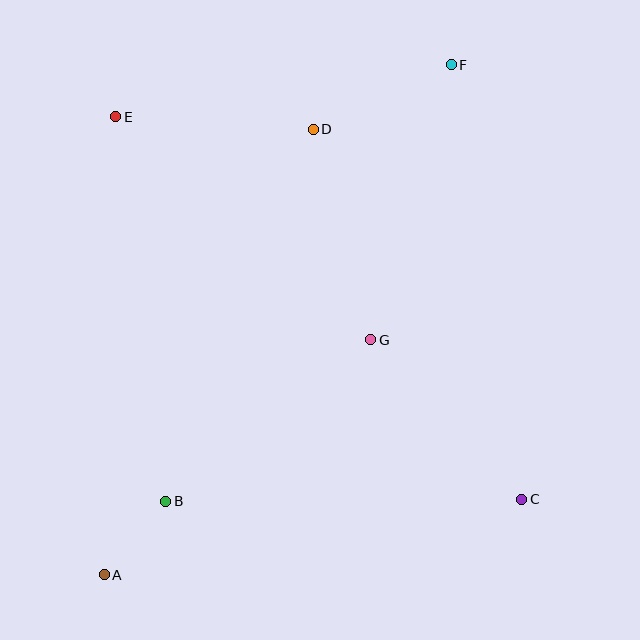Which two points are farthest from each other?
Points A and F are farthest from each other.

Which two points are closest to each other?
Points A and B are closest to each other.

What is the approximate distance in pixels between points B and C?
The distance between B and C is approximately 356 pixels.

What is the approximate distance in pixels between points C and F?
The distance between C and F is approximately 440 pixels.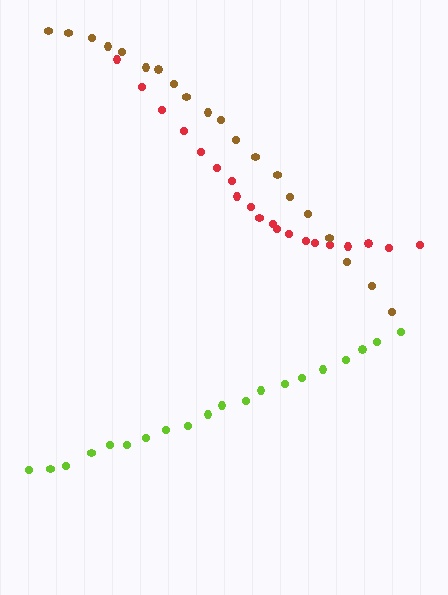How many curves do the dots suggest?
There are 3 distinct paths.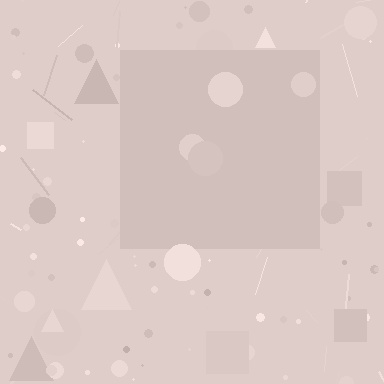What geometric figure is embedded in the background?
A square is embedded in the background.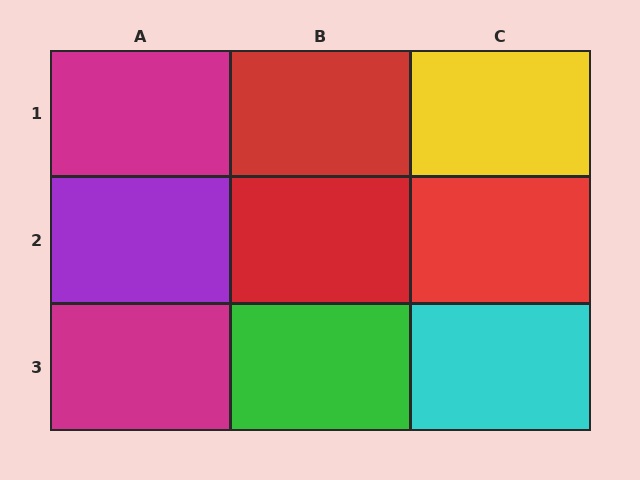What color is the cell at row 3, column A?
Magenta.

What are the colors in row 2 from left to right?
Purple, red, red.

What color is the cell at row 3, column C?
Cyan.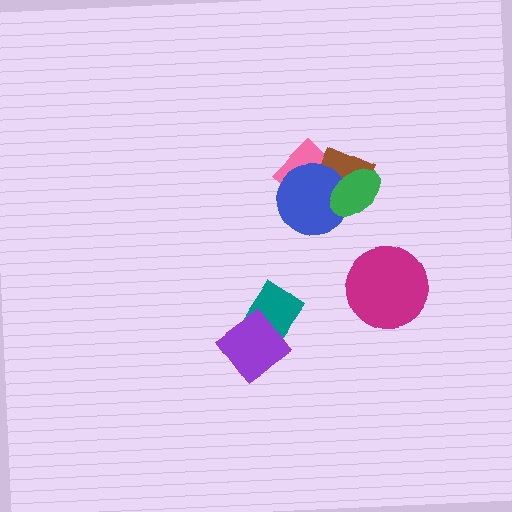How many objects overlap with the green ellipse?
3 objects overlap with the green ellipse.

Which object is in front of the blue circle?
The green ellipse is in front of the blue circle.